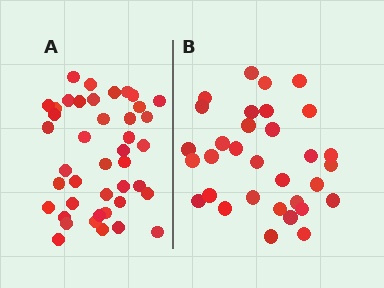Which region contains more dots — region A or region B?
Region A (the left region) has more dots.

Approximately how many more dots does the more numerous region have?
Region A has roughly 10 or so more dots than region B.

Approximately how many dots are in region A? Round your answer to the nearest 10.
About 40 dots. (The exact count is 42, which rounds to 40.)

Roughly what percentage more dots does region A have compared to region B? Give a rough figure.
About 30% more.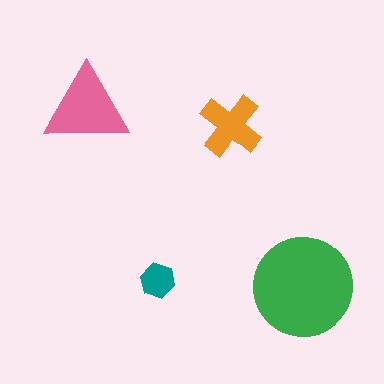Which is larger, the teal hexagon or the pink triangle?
The pink triangle.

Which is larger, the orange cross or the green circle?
The green circle.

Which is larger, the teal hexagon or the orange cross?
The orange cross.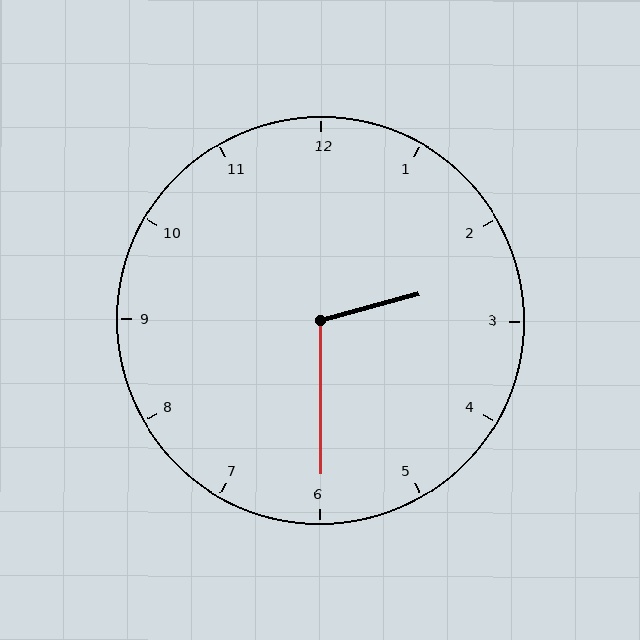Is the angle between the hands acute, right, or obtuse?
It is obtuse.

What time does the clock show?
2:30.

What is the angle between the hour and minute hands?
Approximately 105 degrees.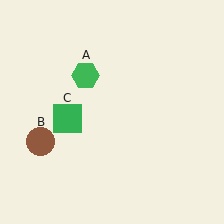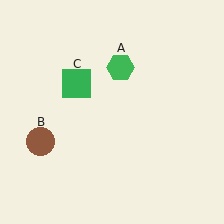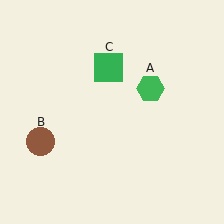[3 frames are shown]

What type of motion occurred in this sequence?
The green hexagon (object A), green square (object C) rotated clockwise around the center of the scene.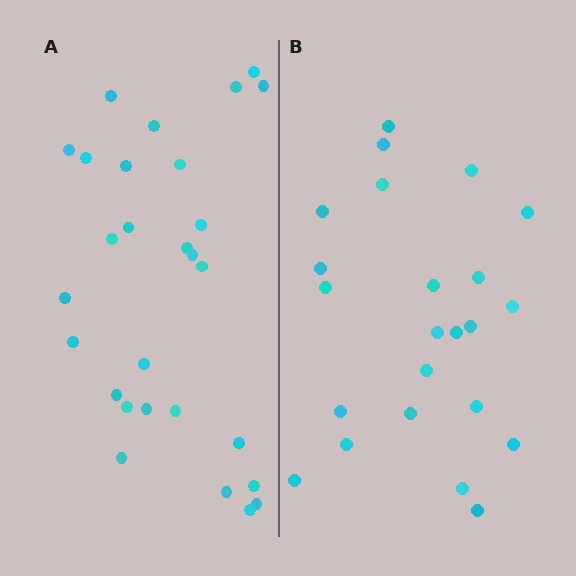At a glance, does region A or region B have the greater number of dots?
Region A (the left region) has more dots.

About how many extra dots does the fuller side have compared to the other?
Region A has about 5 more dots than region B.